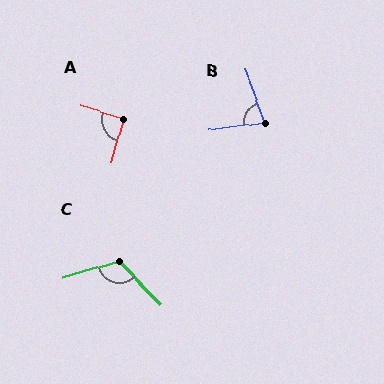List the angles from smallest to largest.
B (78°), A (91°), C (117°).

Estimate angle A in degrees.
Approximately 91 degrees.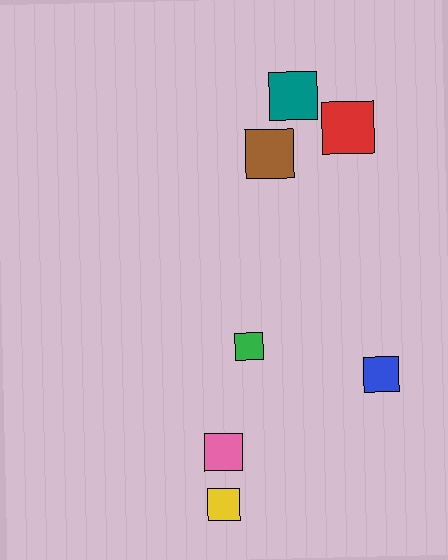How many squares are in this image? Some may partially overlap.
There are 7 squares.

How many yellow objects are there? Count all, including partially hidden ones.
There is 1 yellow object.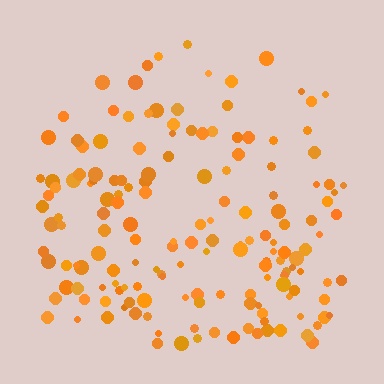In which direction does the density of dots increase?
From top to bottom, with the bottom side densest.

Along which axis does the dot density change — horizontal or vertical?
Vertical.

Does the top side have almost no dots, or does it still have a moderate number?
Still a moderate number, just noticeably fewer than the bottom.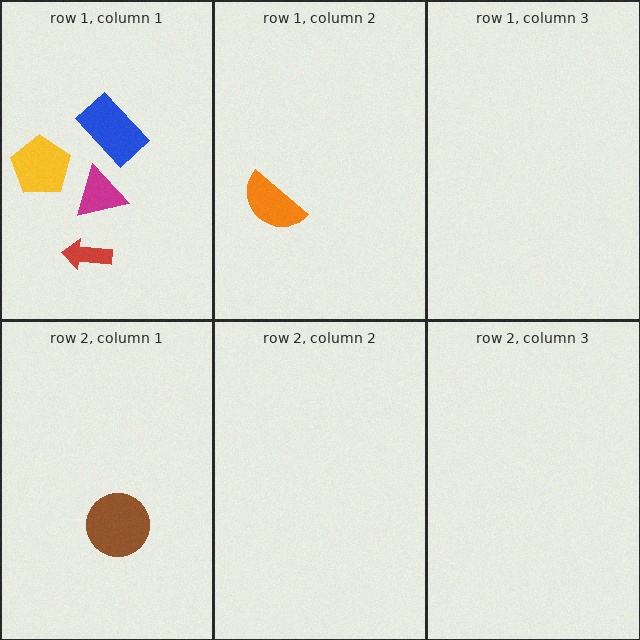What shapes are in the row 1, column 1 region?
The yellow pentagon, the magenta triangle, the red arrow, the blue rectangle.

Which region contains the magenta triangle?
The row 1, column 1 region.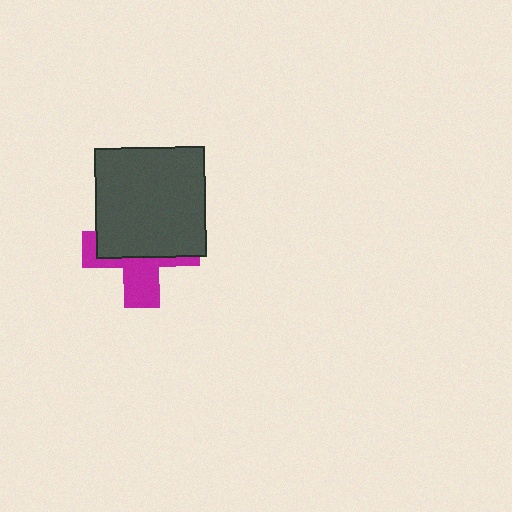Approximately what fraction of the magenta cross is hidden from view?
Roughly 59% of the magenta cross is hidden behind the dark gray square.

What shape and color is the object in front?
The object in front is a dark gray square.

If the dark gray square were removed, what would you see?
You would see the complete magenta cross.